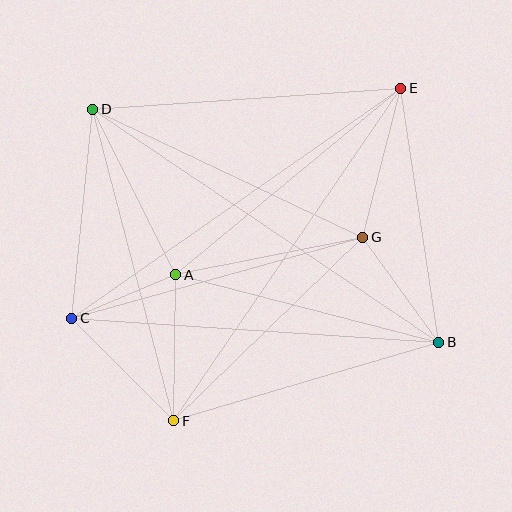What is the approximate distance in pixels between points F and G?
The distance between F and G is approximately 263 pixels.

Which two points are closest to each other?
Points A and C are closest to each other.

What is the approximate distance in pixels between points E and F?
The distance between E and F is approximately 403 pixels.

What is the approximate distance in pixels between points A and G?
The distance between A and G is approximately 190 pixels.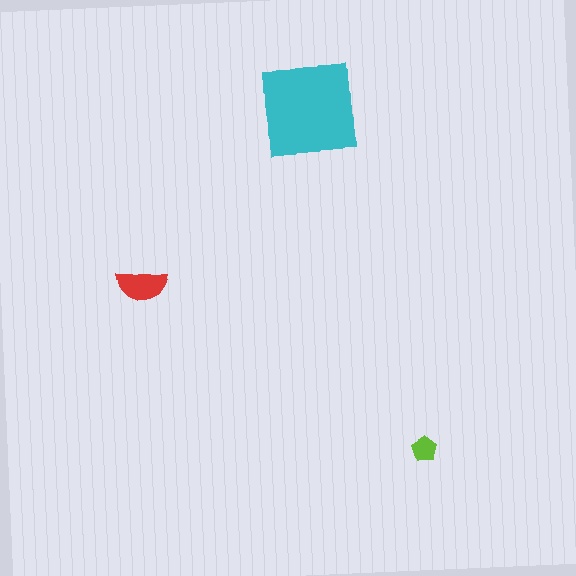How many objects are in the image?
There are 3 objects in the image.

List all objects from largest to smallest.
The cyan square, the red semicircle, the lime pentagon.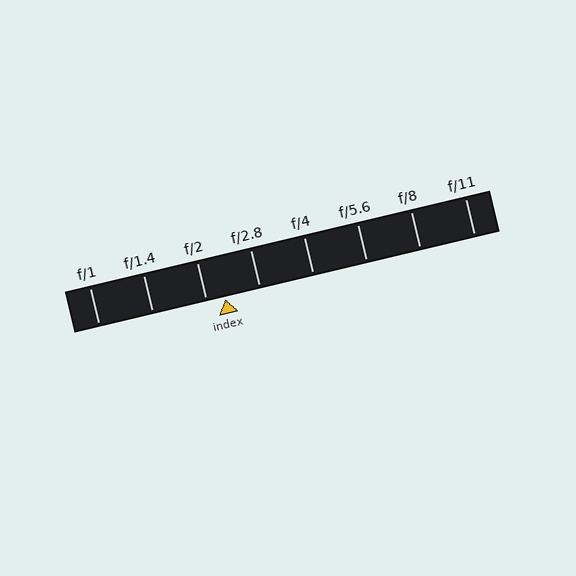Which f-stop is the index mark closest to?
The index mark is closest to f/2.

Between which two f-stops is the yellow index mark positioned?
The index mark is between f/2 and f/2.8.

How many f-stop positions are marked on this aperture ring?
There are 8 f-stop positions marked.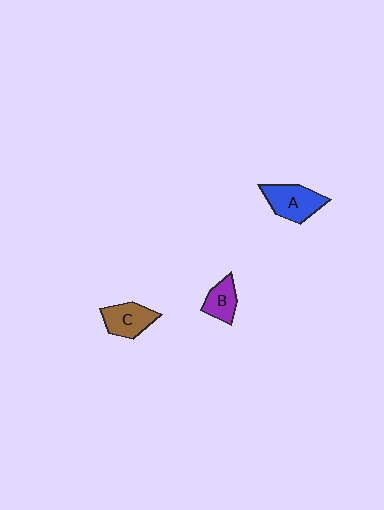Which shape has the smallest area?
Shape B (purple).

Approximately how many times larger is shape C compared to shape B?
Approximately 1.3 times.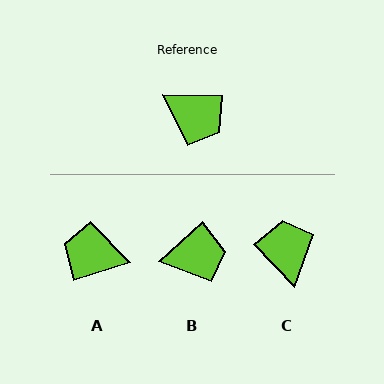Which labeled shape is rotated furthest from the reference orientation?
A, about 162 degrees away.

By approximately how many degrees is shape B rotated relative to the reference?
Approximately 43 degrees counter-clockwise.